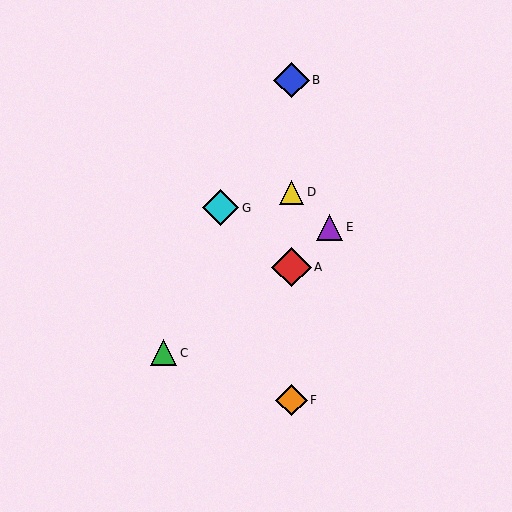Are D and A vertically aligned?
Yes, both are at x≈292.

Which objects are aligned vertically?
Objects A, B, D, F are aligned vertically.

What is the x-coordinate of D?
Object D is at x≈292.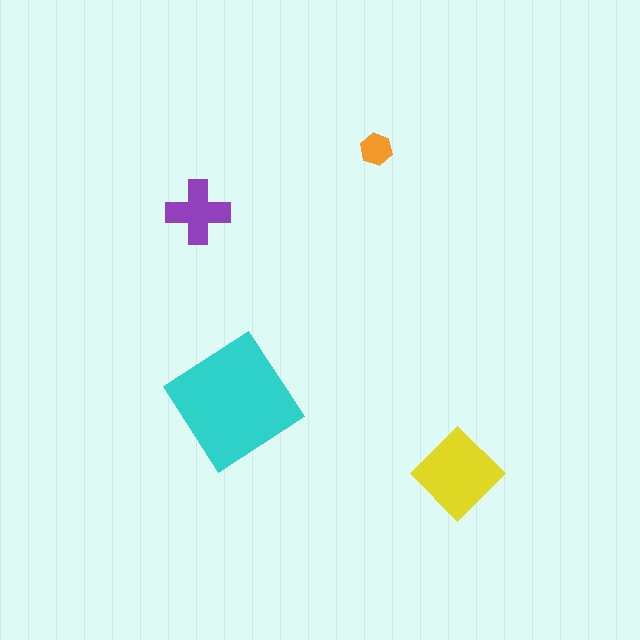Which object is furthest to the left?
The purple cross is leftmost.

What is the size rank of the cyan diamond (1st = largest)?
1st.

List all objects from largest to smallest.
The cyan diamond, the yellow diamond, the purple cross, the orange hexagon.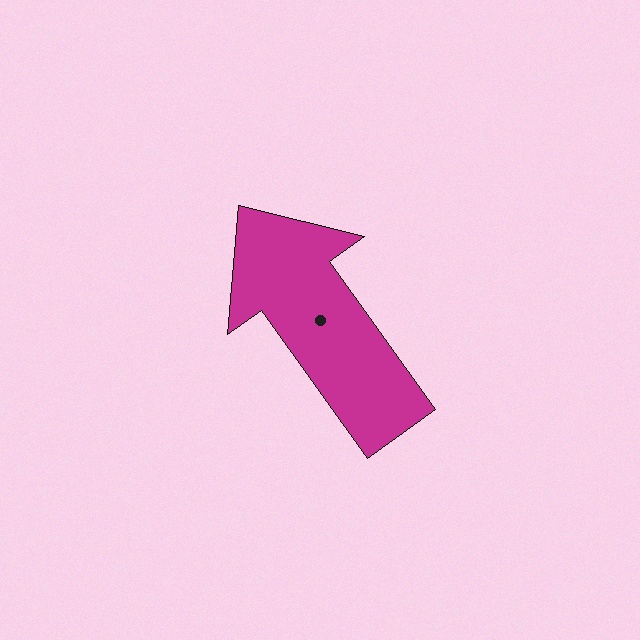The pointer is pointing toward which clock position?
Roughly 11 o'clock.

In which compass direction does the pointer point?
Northwest.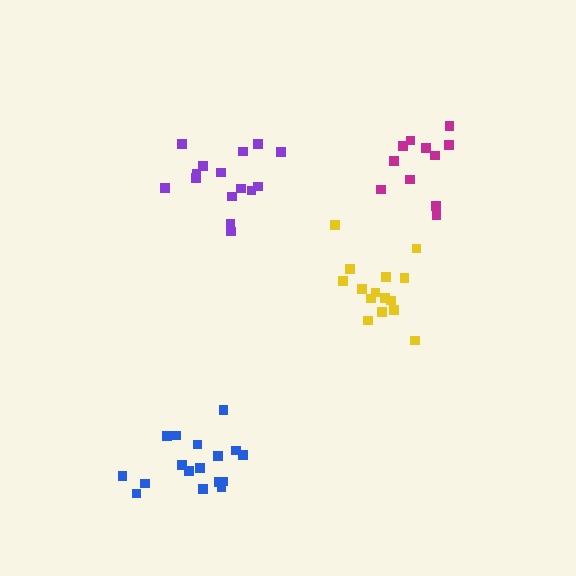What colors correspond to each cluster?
The clusters are colored: purple, blue, yellow, magenta.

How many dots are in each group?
Group 1: 15 dots, Group 2: 17 dots, Group 3: 15 dots, Group 4: 11 dots (58 total).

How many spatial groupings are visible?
There are 4 spatial groupings.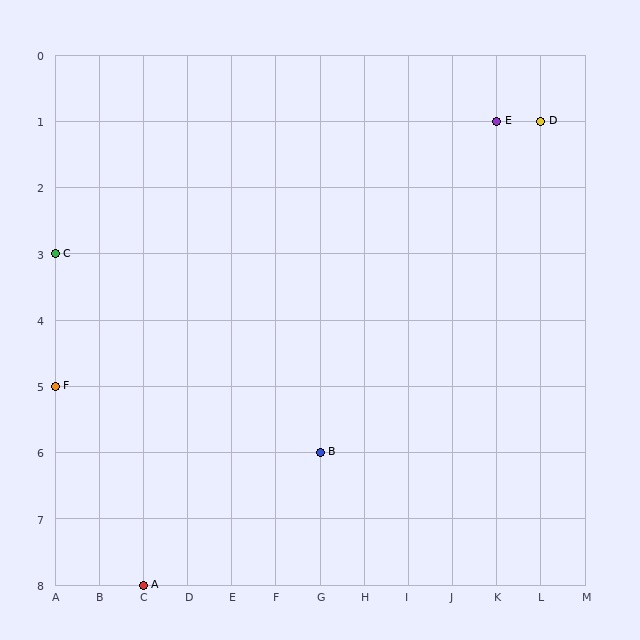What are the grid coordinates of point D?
Point D is at grid coordinates (L, 1).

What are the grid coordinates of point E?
Point E is at grid coordinates (K, 1).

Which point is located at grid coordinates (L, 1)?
Point D is at (L, 1).